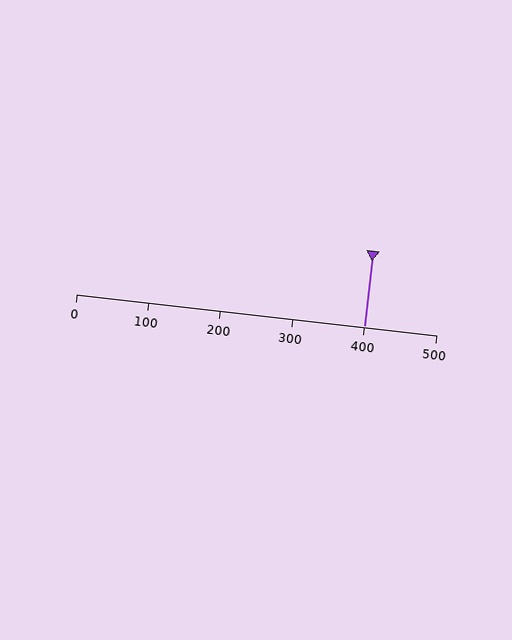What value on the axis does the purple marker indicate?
The marker indicates approximately 400.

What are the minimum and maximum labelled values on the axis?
The axis runs from 0 to 500.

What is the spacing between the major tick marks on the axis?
The major ticks are spaced 100 apart.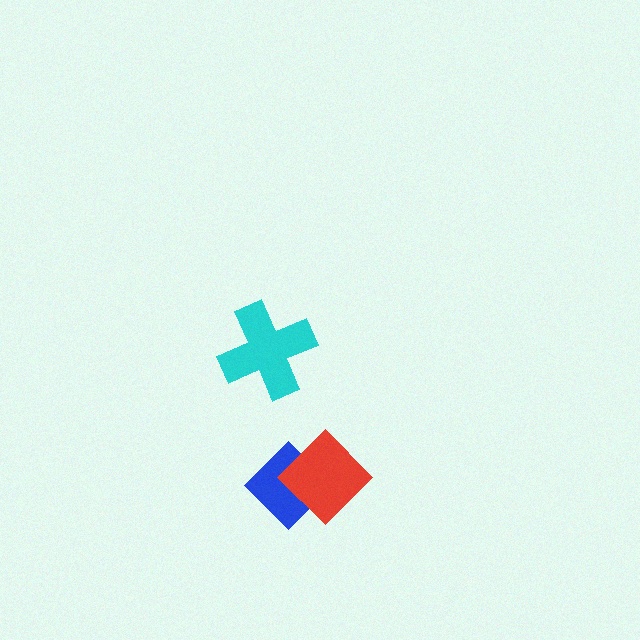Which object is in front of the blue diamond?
The red diamond is in front of the blue diamond.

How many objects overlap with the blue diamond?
1 object overlaps with the blue diamond.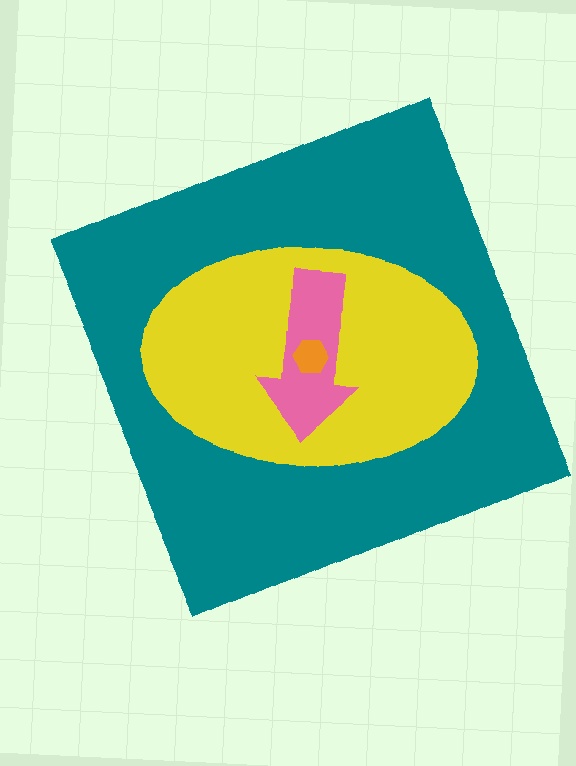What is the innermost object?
The orange hexagon.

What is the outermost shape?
The teal square.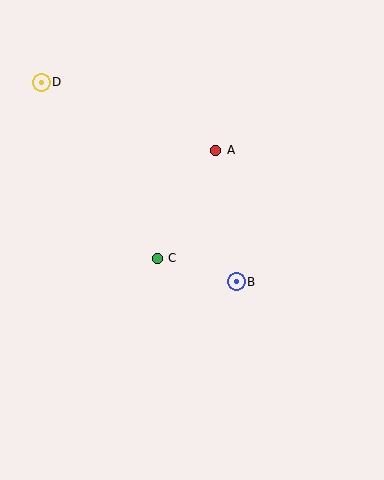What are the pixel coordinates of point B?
Point B is at (236, 282).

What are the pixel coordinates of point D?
Point D is at (41, 82).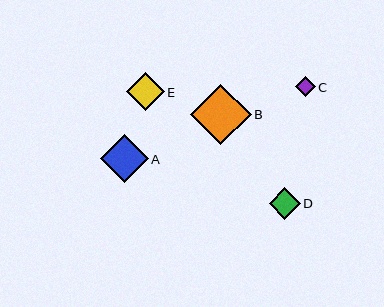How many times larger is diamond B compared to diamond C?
Diamond B is approximately 3.0 times the size of diamond C.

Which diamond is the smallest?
Diamond C is the smallest with a size of approximately 20 pixels.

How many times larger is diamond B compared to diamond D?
Diamond B is approximately 1.9 times the size of diamond D.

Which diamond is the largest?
Diamond B is the largest with a size of approximately 60 pixels.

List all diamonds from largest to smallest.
From largest to smallest: B, A, E, D, C.